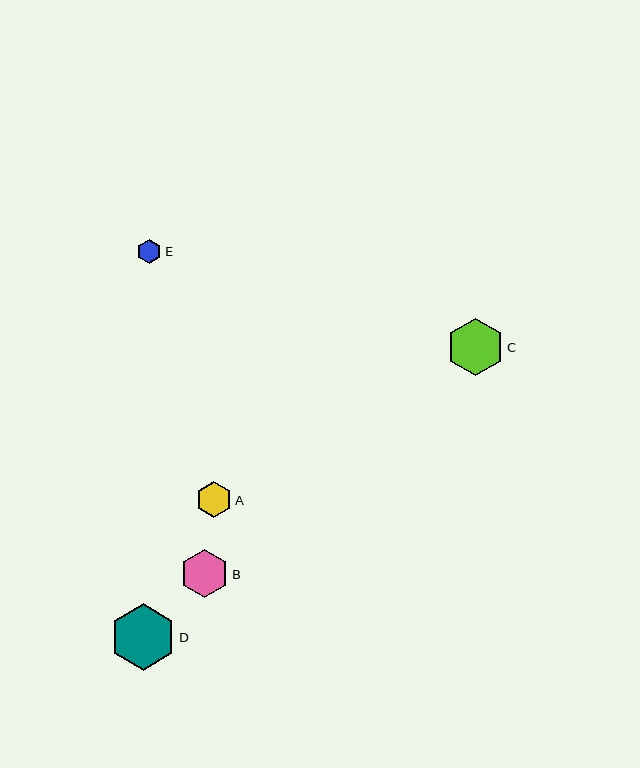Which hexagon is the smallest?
Hexagon E is the smallest with a size of approximately 24 pixels.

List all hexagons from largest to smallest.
From largest to smallest: D, C, B, A, E.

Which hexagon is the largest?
Hexagon D is the largest with a size of approximately 66 pixels.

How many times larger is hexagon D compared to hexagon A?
Hexagon D is approximately 1.8 times the size of hexagon A.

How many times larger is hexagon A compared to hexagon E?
Hexagon A is approximately 1.5 times the size of hexagon E.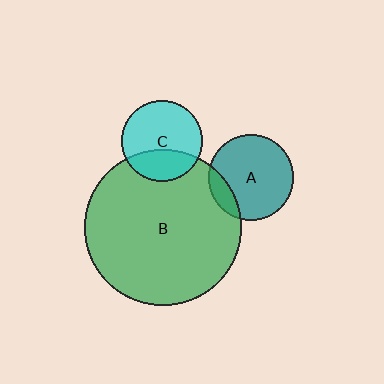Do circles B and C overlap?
Yes.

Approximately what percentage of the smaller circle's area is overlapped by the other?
Approximately 30%.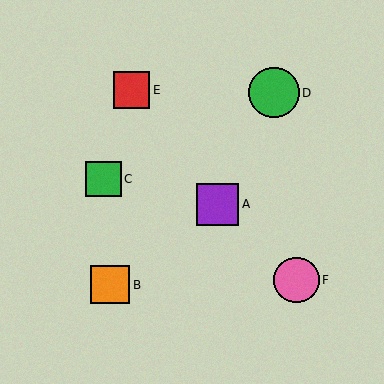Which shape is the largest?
The green circle (labeled D) is the largest.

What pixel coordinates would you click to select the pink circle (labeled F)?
Click at (297, 280) to select the pink circle F.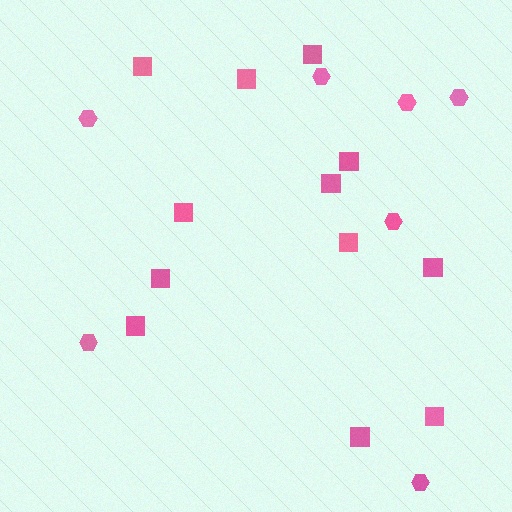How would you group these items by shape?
There are 2 groups: one group of hexagons (7) and one group of squares (12).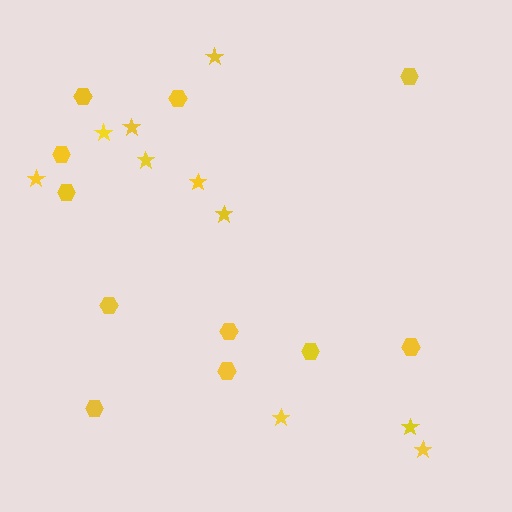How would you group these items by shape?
There are 2 groups: one group of stars (10) and one group of hexagons (11).